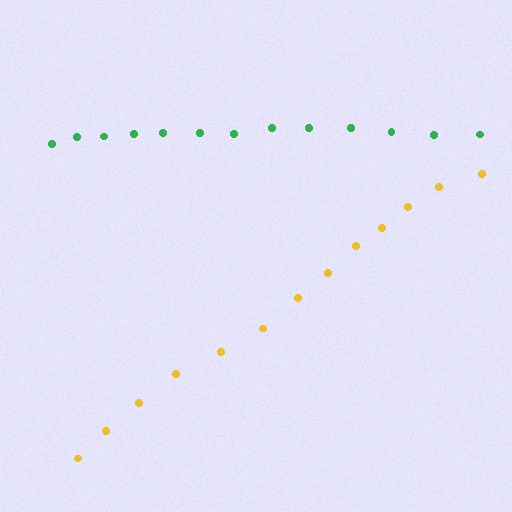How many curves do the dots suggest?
There are 2 distinct paths.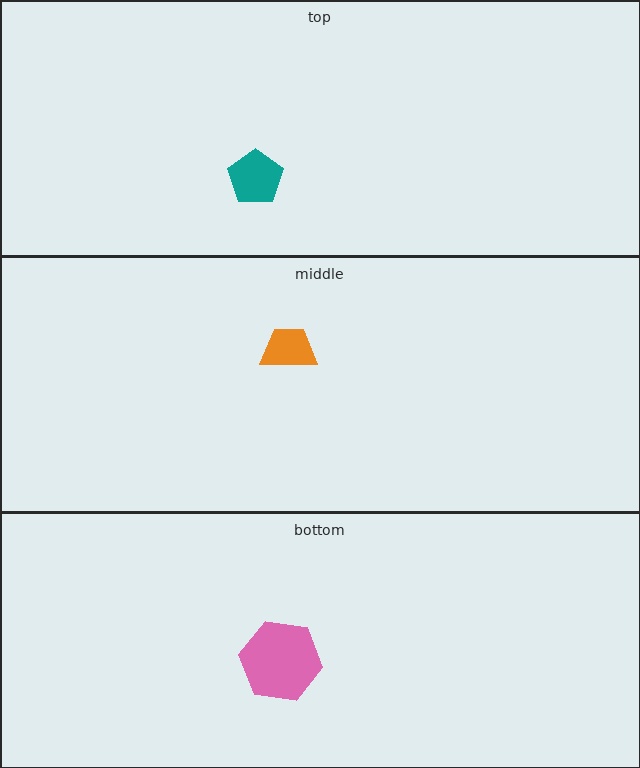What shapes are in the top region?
The teal pentagon.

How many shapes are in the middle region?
1.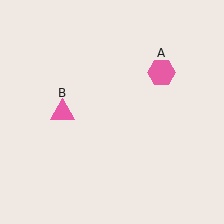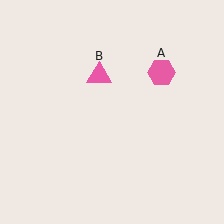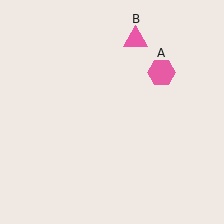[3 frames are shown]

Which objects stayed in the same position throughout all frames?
Pink hexagon (object A) remained stationary.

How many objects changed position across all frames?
1 object changed position: pink triangle (object B).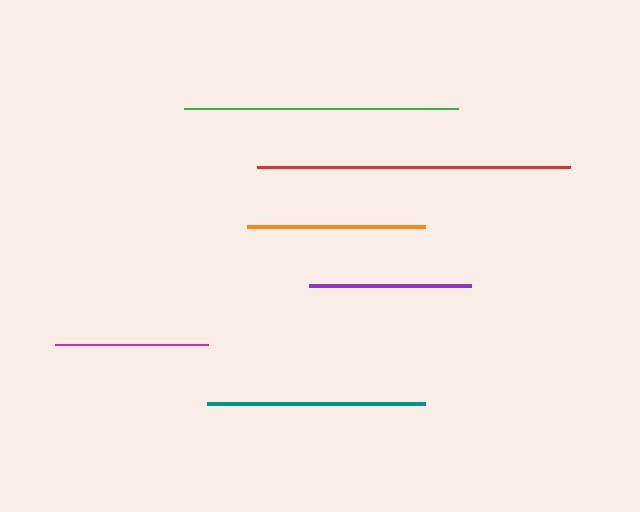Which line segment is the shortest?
The magenta line is the shortest at approximately 153 pixels.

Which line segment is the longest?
The red line is the longest at approximately 313 pixels.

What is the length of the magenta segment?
The magenta segment is approximately 153 pixels long.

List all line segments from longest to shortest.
From longest to shortest: red, green, teal, orange, purple, magenta.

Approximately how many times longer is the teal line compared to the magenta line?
The teal line is approximately 1.4 times the length of the magenta line.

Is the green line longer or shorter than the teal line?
The green line is longer than the teal line.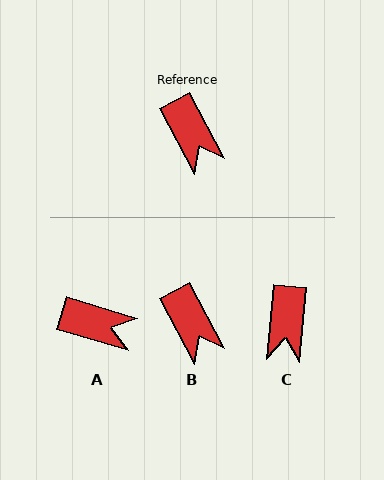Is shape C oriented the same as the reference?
No, it is off by about 33 degrees.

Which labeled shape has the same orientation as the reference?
B.